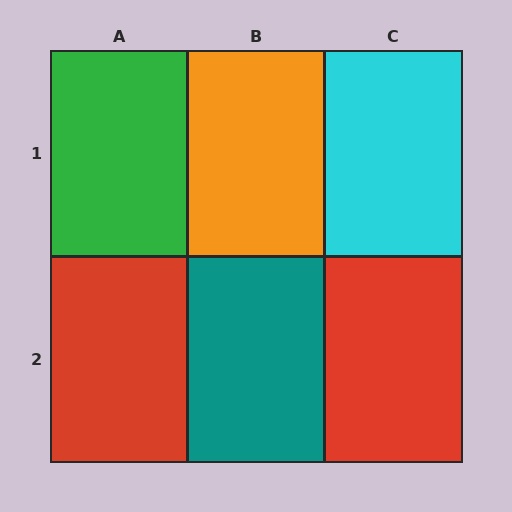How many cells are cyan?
1 cell is cyan.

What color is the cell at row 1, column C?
Cyan.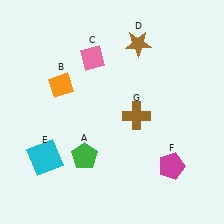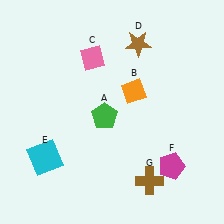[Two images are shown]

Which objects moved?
The objects that moved are: the green pentagon (A), the orange diamond (B), the brown cross (G).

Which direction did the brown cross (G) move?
The brown cross (G) moved down.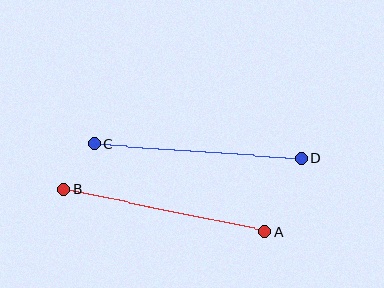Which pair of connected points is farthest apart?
Points C and D are farthest apart.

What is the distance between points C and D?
The distance is approximately 207 pixels.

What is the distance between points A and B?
The distance is approximately 206 pixels.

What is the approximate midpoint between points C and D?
The midpoint is at approximately (198, 151) pixels.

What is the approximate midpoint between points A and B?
The midpoint is at approximately (164, 210) pixels.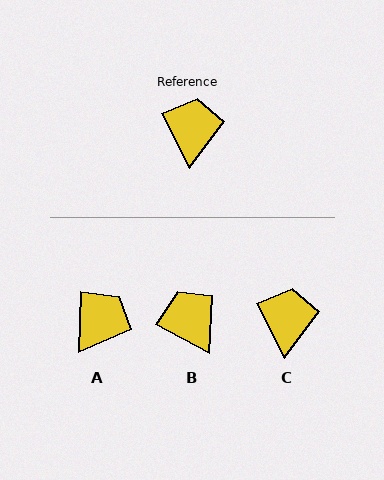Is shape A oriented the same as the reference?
No, it is off by about 29 degrees.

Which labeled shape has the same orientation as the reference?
C.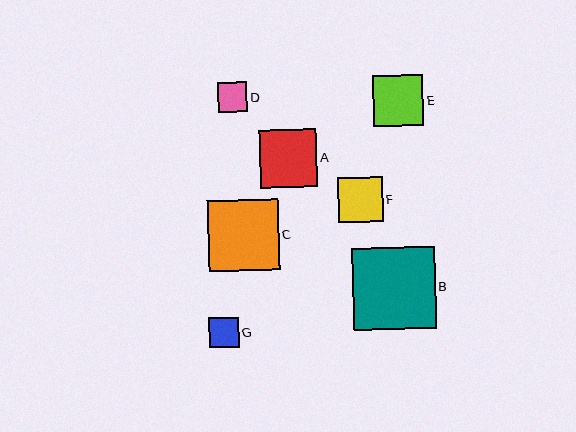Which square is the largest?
Square B is the largest with a size of approximately 83 pixels.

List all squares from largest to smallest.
From largest to smallest: B, C, A, E, F, G, D.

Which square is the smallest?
Square D is the smallest with a size of approximately 29 pixels.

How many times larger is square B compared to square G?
Square B is approximately 2.7 times the size of square G.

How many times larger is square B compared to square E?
Square B is approximately 1.6 times the size of square E.